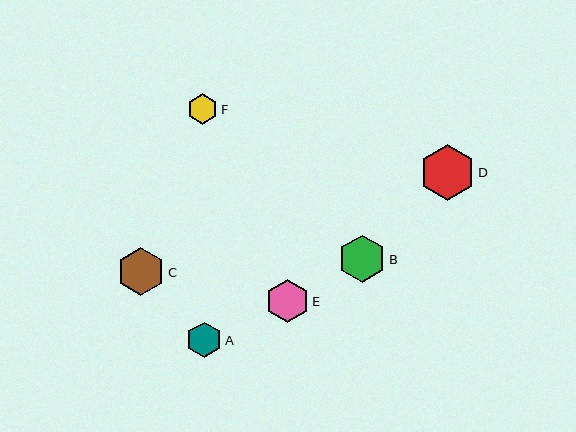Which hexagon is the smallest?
Hexagon F is the smallest with a size of approximately 30 pixels.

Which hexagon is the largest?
Hexagon D is the largest with a size of approximately 55 pixels.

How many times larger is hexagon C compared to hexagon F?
Hexagon C is approximately 1.6 times the size of hexagon F.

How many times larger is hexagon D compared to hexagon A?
Hexagon D is approximately 1.6 times the size of hexagon A.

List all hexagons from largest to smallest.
From largest to smallest: D, C, B, E, A, F.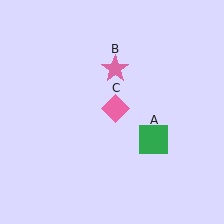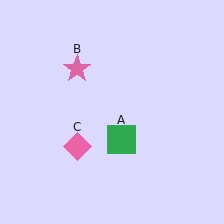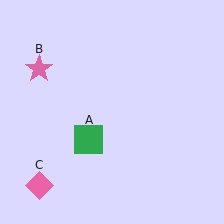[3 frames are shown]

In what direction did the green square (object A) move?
The green square (object A) moved left.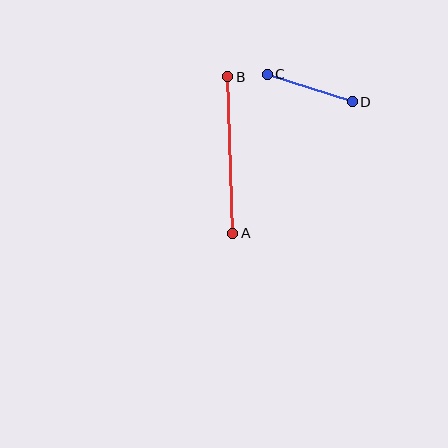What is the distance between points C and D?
The distance is approximately 90 pixels.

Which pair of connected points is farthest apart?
Points A and B are farthest apart.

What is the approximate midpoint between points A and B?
The midpoint is at approximately (230, 155) pixels.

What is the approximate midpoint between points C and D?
The midpoint is at approximately (310, 88) pixels.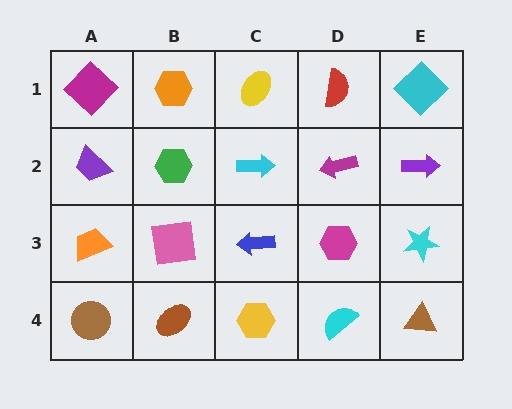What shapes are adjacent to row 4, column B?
A pink square (row 3, column B), a brown circle (row 4, column A), a yellow hexagon (row 4, column C).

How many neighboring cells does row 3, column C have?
4.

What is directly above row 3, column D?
A magenta arrow.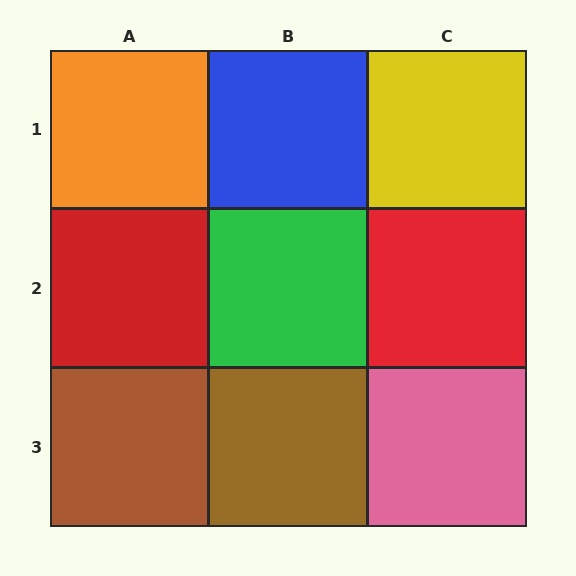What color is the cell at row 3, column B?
Brown.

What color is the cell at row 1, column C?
Yellow.